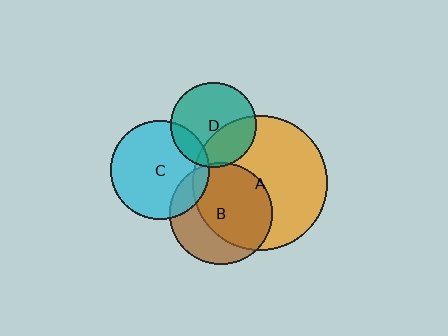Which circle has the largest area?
Circle A (orange).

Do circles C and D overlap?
Yes.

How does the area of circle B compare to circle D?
Approximately 1.4 times.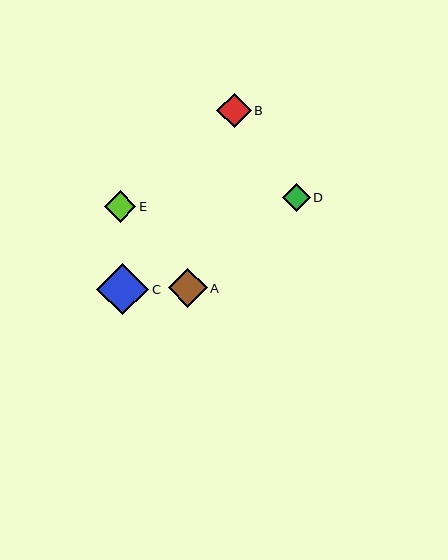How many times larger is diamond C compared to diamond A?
Diamond C is approximately 1.3 times the size of diamond A.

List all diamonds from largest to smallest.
From largest to smallest: C, A, B, E, D.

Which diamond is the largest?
Diamond C is the largest with a size of approximately 52 pixels.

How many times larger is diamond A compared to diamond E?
Diamond A is approximately 1.2 times the size of diamond E.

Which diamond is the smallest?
Diamond D is the smallest with a size of approximately 28 pixels.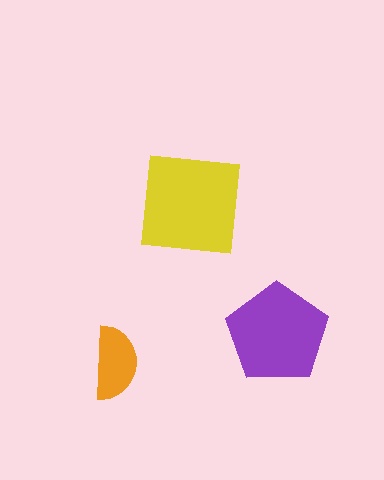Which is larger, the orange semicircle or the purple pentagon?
The purple pentagon.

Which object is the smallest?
The orange semicircle.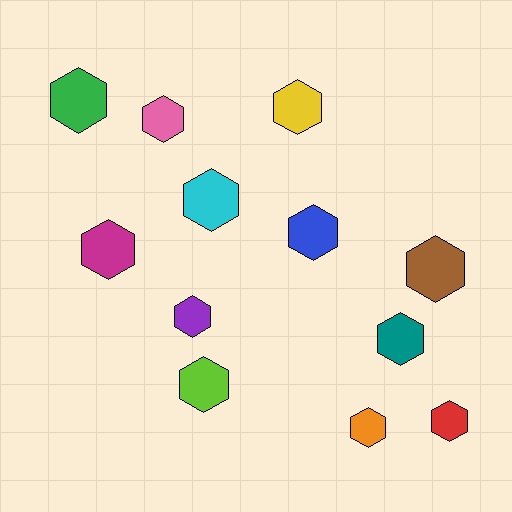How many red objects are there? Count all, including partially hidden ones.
There is 1 red object.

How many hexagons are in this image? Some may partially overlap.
There are 12 hexagons.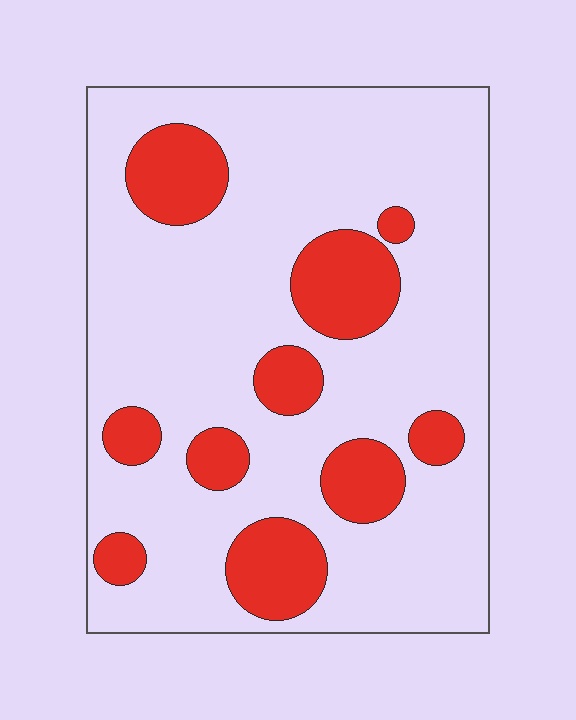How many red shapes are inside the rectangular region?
10.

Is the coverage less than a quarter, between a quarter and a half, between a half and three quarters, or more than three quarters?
Less than a quarter.